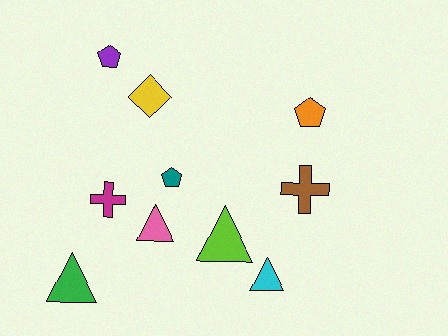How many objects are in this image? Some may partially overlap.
There are 10 objects.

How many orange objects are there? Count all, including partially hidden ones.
There is 1 orange object.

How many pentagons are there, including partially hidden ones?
There are 3 pentagons.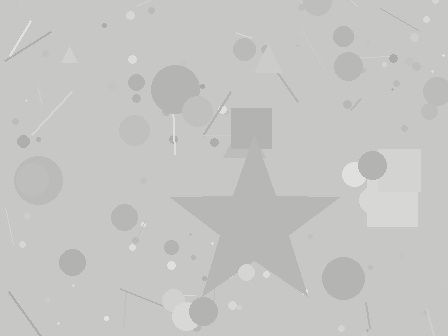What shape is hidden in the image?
A star is hidden in the image.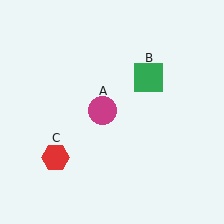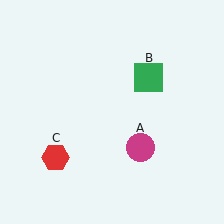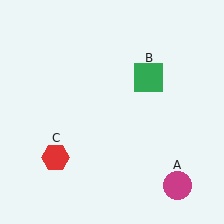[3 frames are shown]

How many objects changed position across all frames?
1 object changed position: magenta circle (object A).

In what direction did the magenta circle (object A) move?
The magenta circle (object A) moved down and to the right.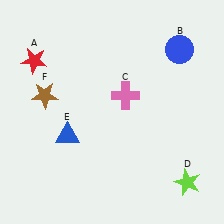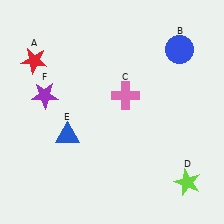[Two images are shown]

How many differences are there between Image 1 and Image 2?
There is 1 difference between the two images.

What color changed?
The star (F) changed from brown in Image 1 to purple in Image 2.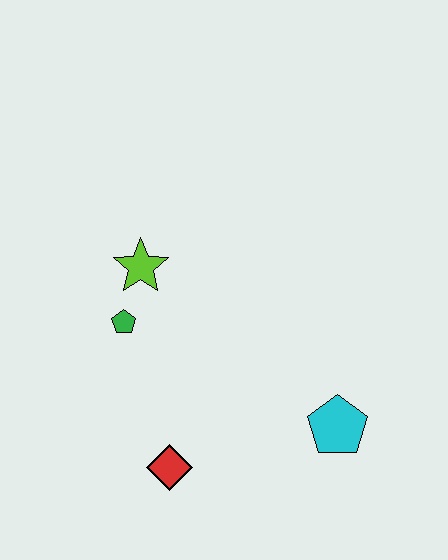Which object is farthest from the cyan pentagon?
The lime star is farthest from the cyan pentagon.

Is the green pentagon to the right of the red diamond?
No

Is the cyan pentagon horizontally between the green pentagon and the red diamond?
No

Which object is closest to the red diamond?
The green pentagon is closest to the red diamond.